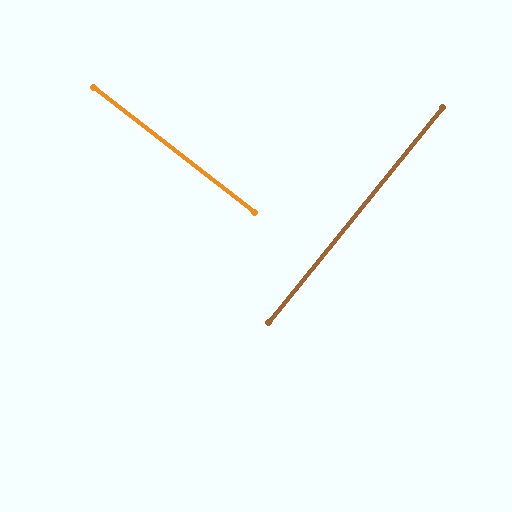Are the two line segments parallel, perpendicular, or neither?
Perpendicular — they meet at approximately 89°.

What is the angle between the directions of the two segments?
Approximately 89 degrees.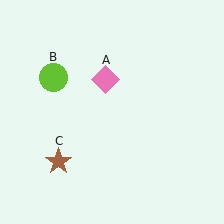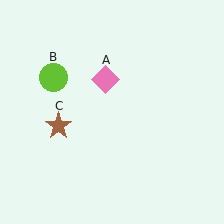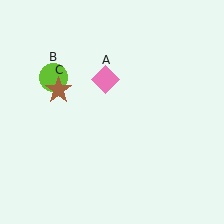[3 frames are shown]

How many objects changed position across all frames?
1 object changed position: brown star (object C).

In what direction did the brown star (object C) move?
The brown star (object C) moved up.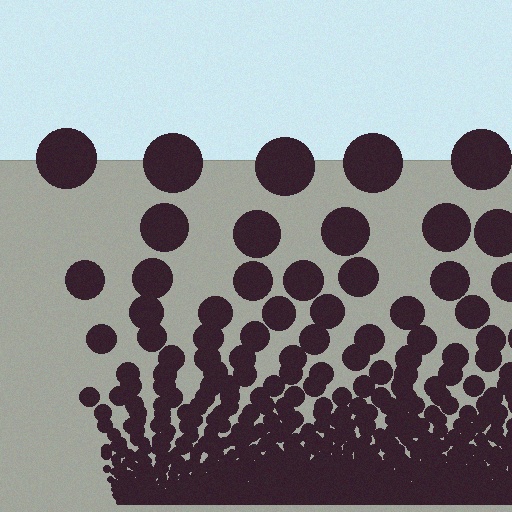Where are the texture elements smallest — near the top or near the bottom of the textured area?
Near the bottom.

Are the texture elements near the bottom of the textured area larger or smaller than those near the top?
Smaller. The gradient is inverted — elements near the bottom are smaller and denser.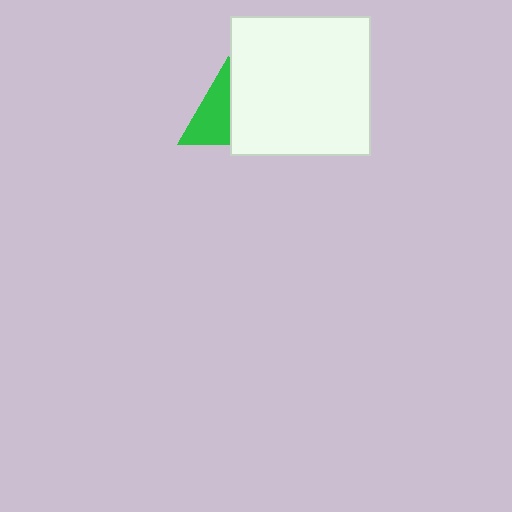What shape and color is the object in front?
The object in front is a white square.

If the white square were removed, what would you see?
You would see the complete green triangle.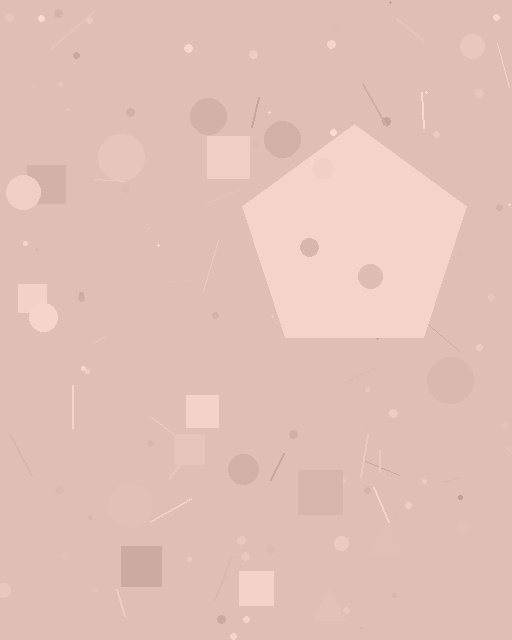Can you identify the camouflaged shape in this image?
The camouflaged shape is a pentagon.